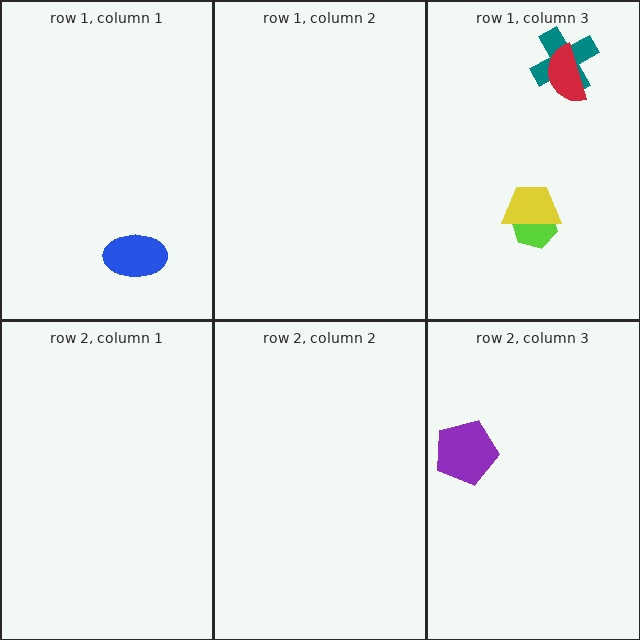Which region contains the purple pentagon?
The row 2, column 3 region.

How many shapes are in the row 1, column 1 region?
1.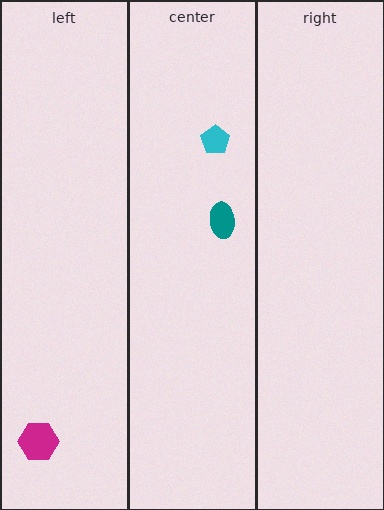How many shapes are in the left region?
1.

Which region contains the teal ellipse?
The center region.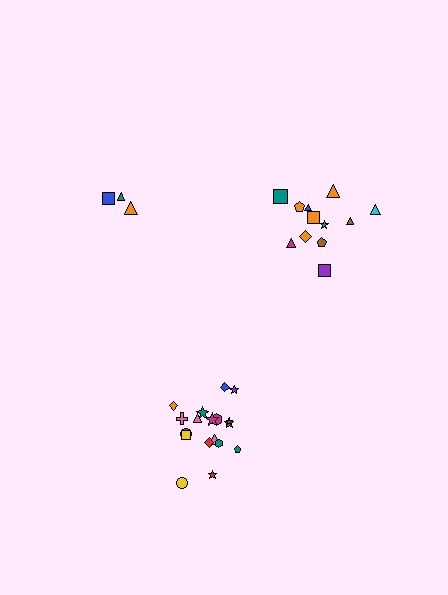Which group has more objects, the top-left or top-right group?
The top-right group.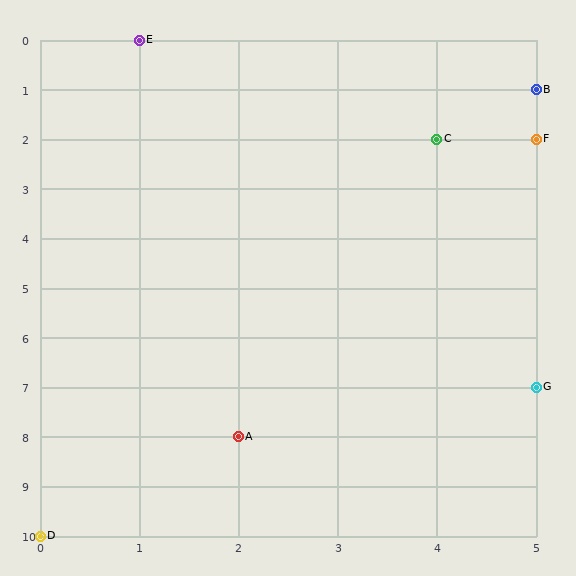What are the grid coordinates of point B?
Point B is at grid coordinates (5, 1).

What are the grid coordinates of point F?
Point F is at grid coordinates (5, 2).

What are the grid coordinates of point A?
Point A is at grid coordinates (2, 8).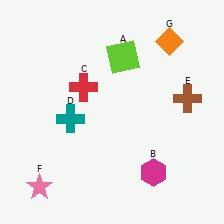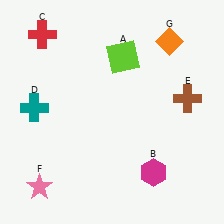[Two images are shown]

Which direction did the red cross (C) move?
The red cross (C) moved up.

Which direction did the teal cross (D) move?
The teal cross (D) moved left.